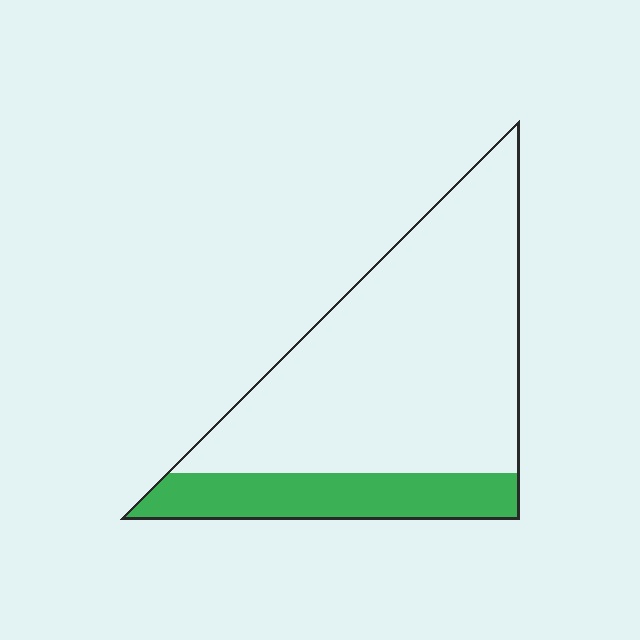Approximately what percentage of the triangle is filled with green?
Approximately 20%.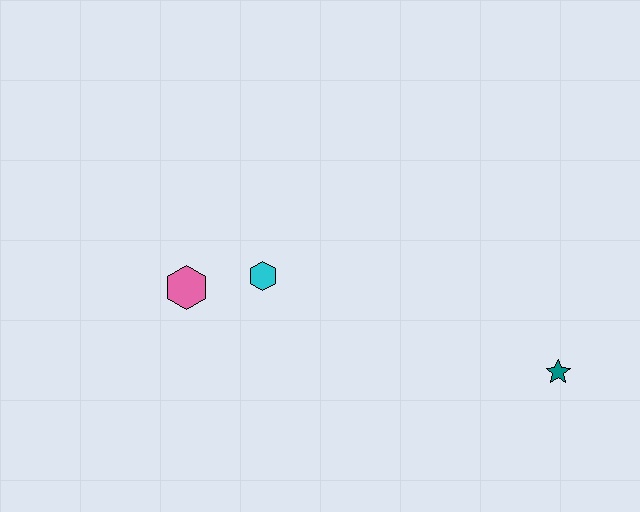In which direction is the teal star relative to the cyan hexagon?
The teal star is to the right of the cyan hexagon.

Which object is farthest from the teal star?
The pink hexagon is farthest from the teal star.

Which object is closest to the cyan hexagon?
The pink hexagon is closest to the cyan hexagon.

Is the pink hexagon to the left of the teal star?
Yes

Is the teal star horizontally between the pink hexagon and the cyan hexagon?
No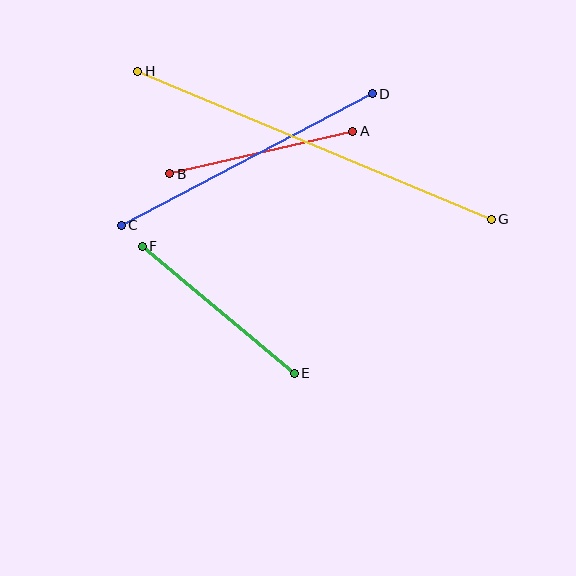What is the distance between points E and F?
The distance is approximately 198 pixels.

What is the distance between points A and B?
The distance is approximately 187 pixels.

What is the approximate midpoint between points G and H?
The midpoint is at approximately (314, 145) pixels.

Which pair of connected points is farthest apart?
Points G and H are farthest apart.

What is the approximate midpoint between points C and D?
The midpoint is at approximately (247, 160) pixels.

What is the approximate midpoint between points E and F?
The midpoint is at approximately (218, 310) pixels.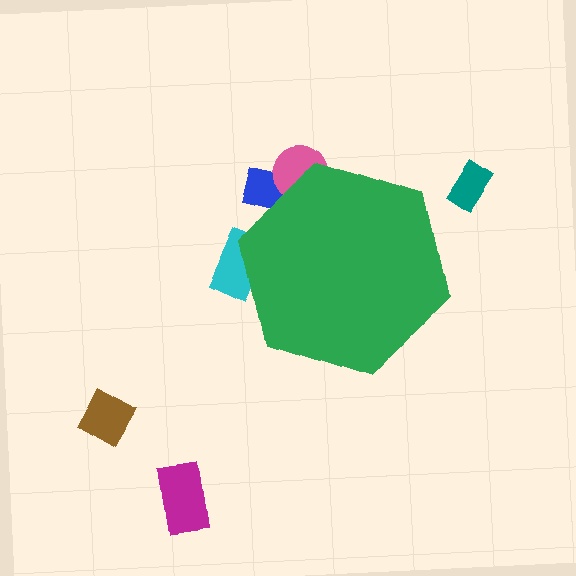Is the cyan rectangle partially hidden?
Yes, the cyan rectangle is partially hidden behind the green hexagon.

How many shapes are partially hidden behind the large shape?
3 shapes are partially hidden.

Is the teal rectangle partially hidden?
No, the teal rectangle is fully visible.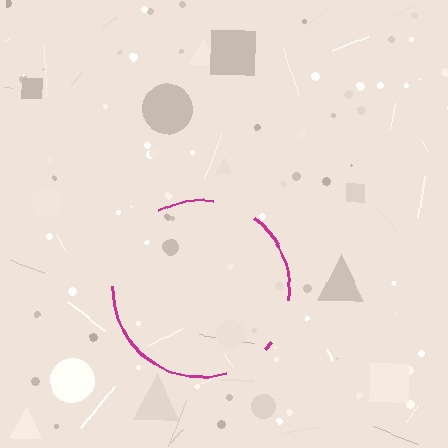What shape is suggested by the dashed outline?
The dashed outline suggests a circle.